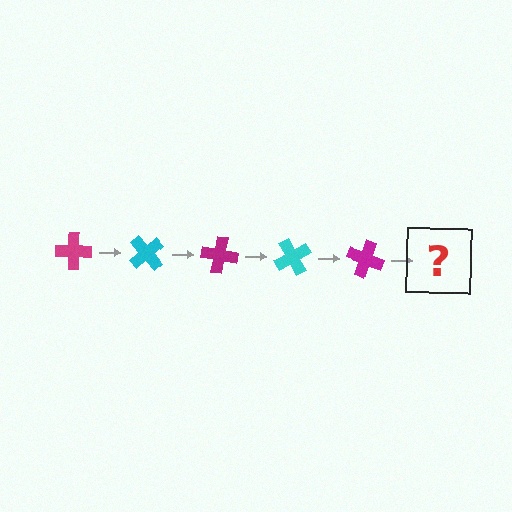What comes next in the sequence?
The next element should be a cyan cross, rotated 250 degrees from the start.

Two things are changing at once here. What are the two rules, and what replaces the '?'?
The two rules are that it rotates 50 degrees each step and the color cycles through magenta and cyan. The '?' should be a cyan cross, rotated 250 degrees from the start.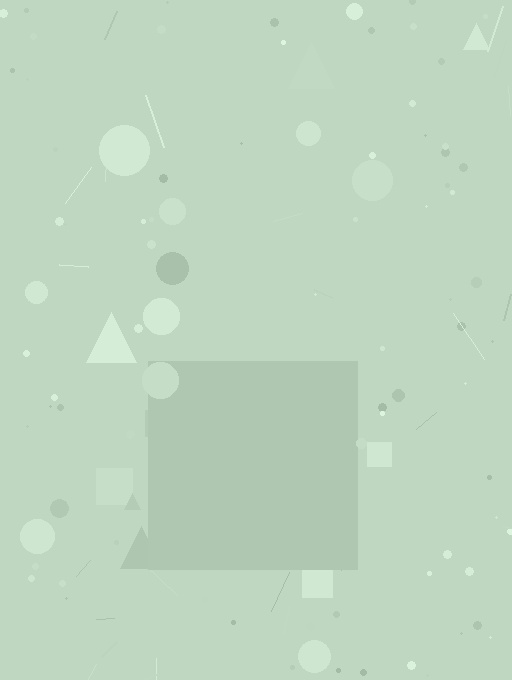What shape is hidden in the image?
A square is hidden in the image.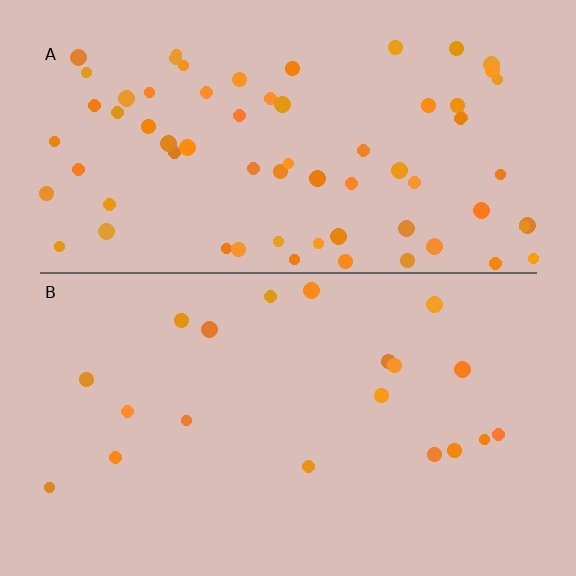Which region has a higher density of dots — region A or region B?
A (the top).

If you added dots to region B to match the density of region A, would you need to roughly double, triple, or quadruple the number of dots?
Approximately triple.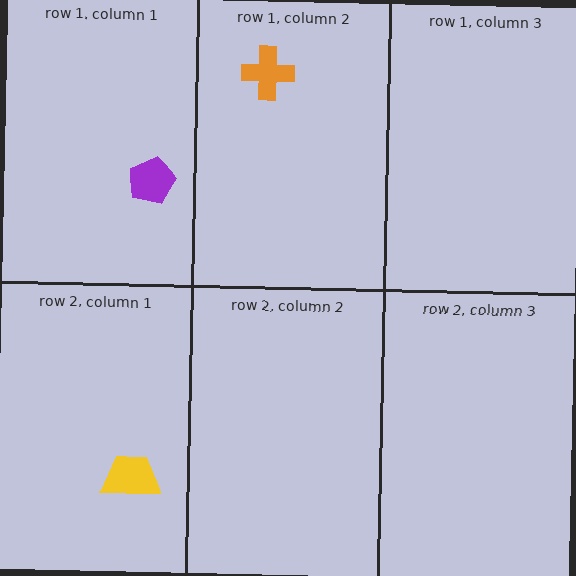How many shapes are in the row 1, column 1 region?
1.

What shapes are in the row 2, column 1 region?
The yellow trapezoid.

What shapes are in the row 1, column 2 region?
The orange cross.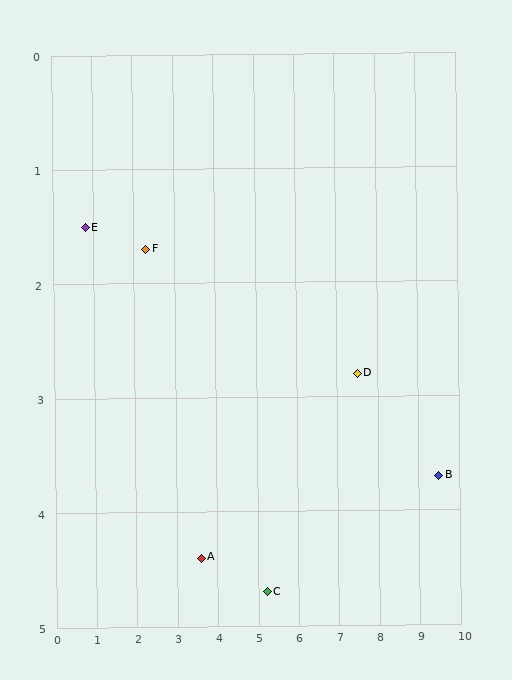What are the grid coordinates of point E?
Point E is at approximately (0.8, 1.5).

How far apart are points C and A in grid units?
Points C and A are about 1.6 grid units apart.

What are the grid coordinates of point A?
Point A is at approximately (3.6, 4.4).